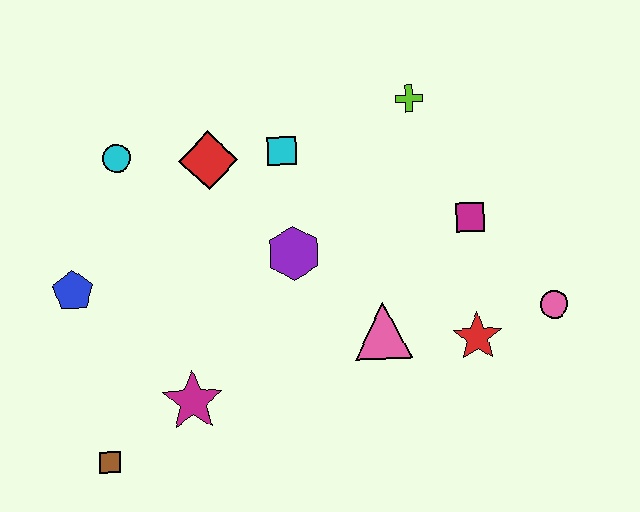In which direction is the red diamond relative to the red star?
The red diamond is to the left of the red star.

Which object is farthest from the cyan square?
The brown square is farthest from the cyan square.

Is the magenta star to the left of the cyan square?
Yes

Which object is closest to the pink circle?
The red star is closest to the pink circle.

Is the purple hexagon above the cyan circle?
No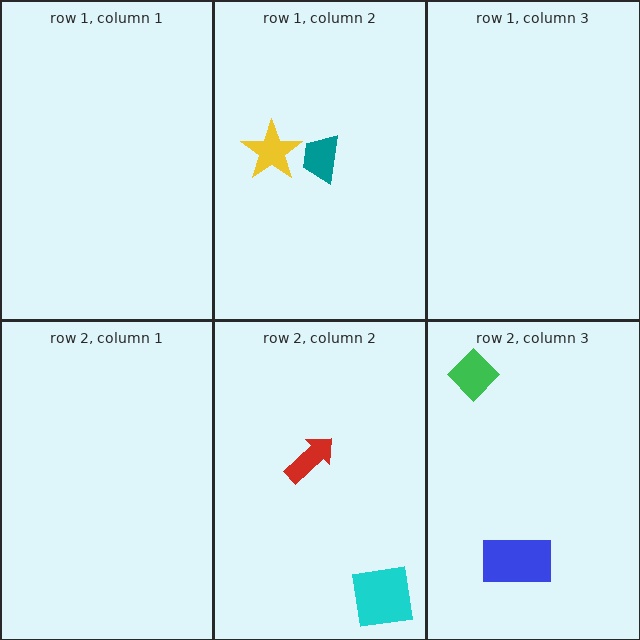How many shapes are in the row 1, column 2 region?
2.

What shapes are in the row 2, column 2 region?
The cyan square, the red arrow.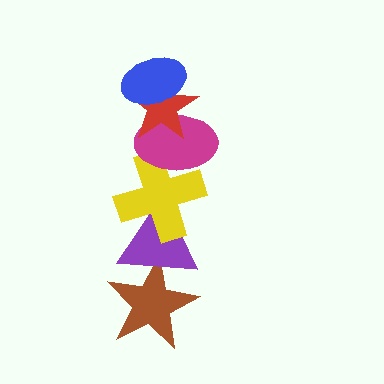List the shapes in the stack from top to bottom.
From top to bottom: the blue ellipse, the red star, the magenta ellipse, the yellow cross, the purple triangle, the brown star.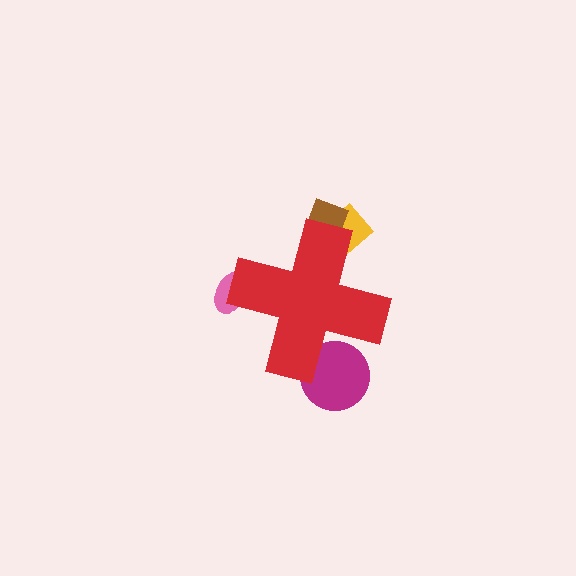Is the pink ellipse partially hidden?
Yes, the pink ellipse is partially hidden behind the red cross.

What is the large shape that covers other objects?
A red cross.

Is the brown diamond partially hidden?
Yes, the brown diamond is partially hidden behind the red cross.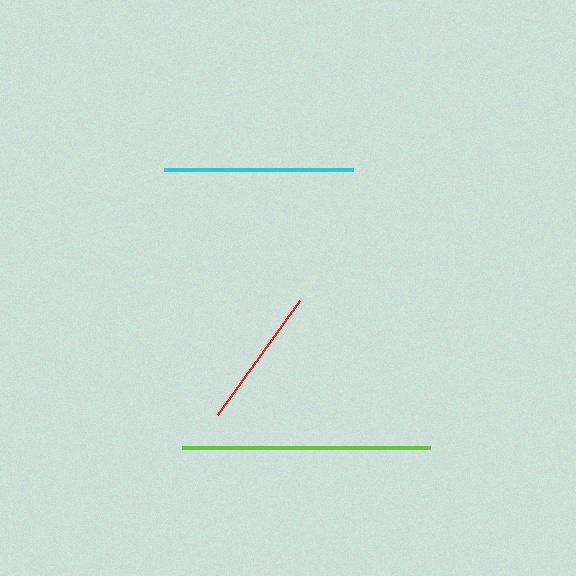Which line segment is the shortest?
The red line is the shortest at approximately 140 pixels.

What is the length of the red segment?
The red segment is approximately 140 pixels long.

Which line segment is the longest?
The lime line is the longest at approximately 248 pixels.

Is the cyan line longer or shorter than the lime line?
The lime line is longer than the cyan line.